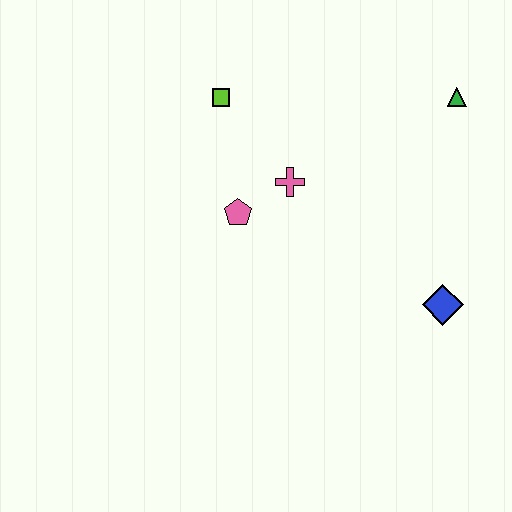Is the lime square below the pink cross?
No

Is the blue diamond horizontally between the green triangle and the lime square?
Yes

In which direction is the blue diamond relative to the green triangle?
The blue diamond is below the green triangle.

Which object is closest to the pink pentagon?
The pink cross is closest to the pink pentagon.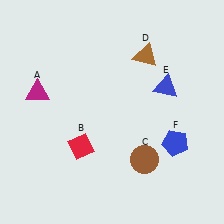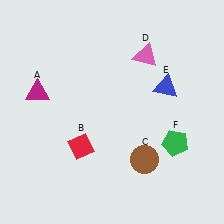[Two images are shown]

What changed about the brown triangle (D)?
In Image 1, D is brown. In Image 2, it changed to pink.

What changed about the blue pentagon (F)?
In Image 1, F is blue. In Image 2, it changed to green.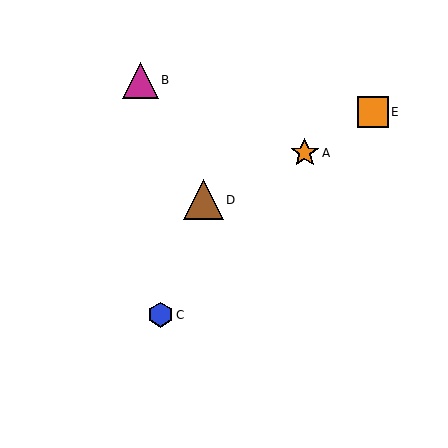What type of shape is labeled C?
Shape C is a blue hexagon.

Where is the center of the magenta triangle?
The center of the magenta triangle is at (140, 80).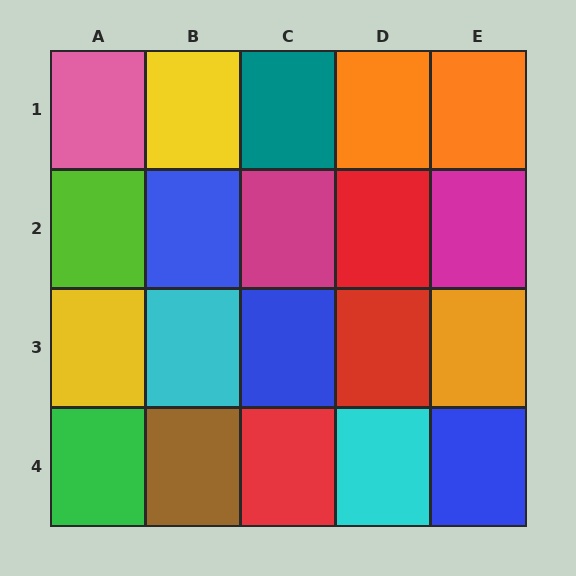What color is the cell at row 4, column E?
Blue.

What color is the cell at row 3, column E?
Orange.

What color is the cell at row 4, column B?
Brown.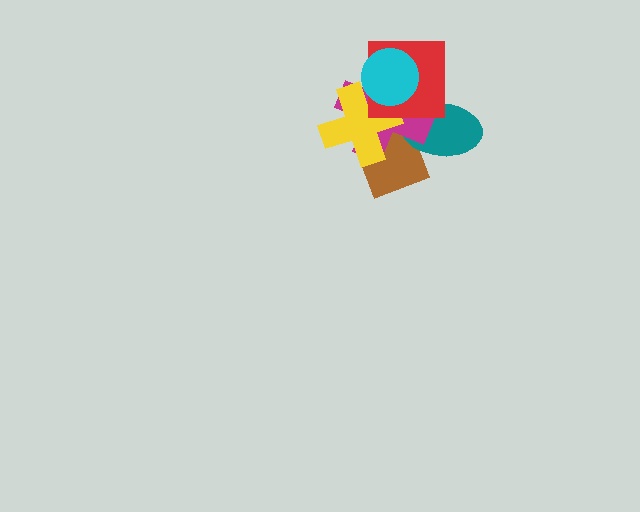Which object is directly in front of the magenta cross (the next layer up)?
The yellow cross is directly in front of the magenta cross.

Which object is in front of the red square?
The cyan circle is in front of the red square.